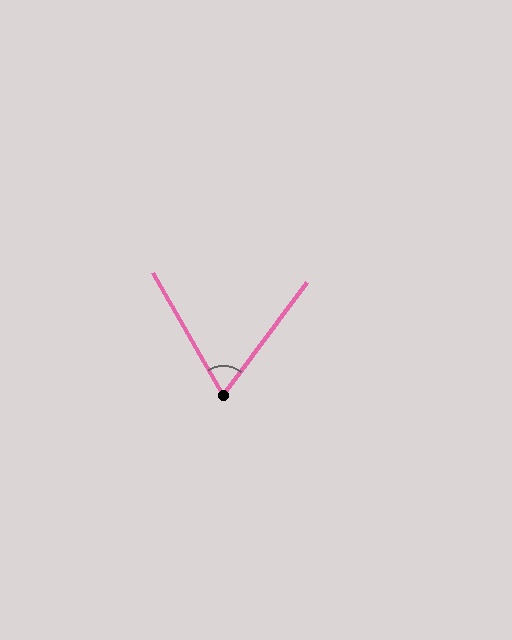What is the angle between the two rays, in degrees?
Approximately 67 degrees.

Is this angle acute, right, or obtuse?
It is acute.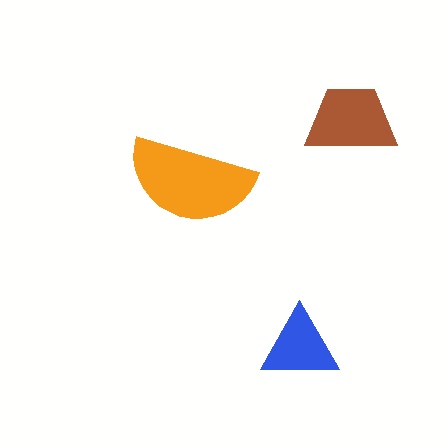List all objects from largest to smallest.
The orange semicircle, the brown trapezoid, the blue triangle.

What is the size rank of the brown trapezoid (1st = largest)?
2nd.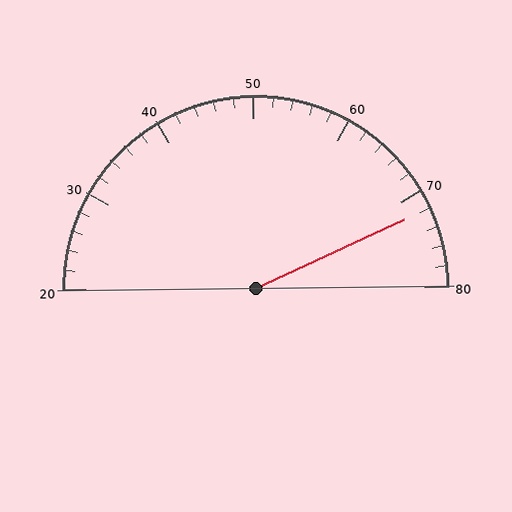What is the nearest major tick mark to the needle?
The nearest major tick mark is 70.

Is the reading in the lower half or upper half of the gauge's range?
The reading is in the upper half of the range (20 to 80).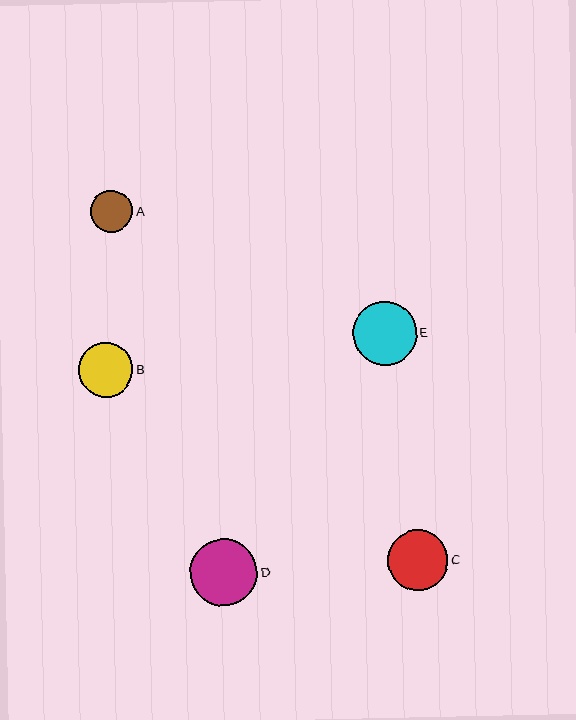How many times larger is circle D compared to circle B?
Circle D is approximately 1.2 times the size of circle B.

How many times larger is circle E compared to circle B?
Circle E is approximately 1.2 times the size of circle B.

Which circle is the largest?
Circle D is the largest with a size of approximately 67 pixels.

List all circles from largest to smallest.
From largest to smallest: D, E, C, B, A.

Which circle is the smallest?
Circle A is the smallest with a size of approximately 42 pixels.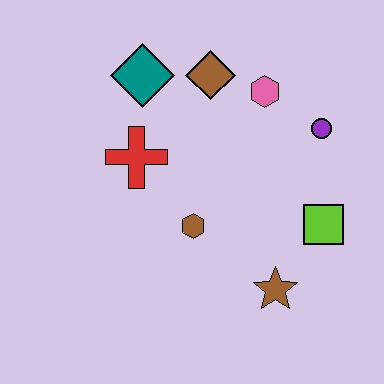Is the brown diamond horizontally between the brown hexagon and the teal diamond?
No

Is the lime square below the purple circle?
Yes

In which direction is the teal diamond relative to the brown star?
The teal diamond is above the brown star.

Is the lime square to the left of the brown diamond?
No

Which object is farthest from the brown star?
The teal diamond is farthest from the brown star.